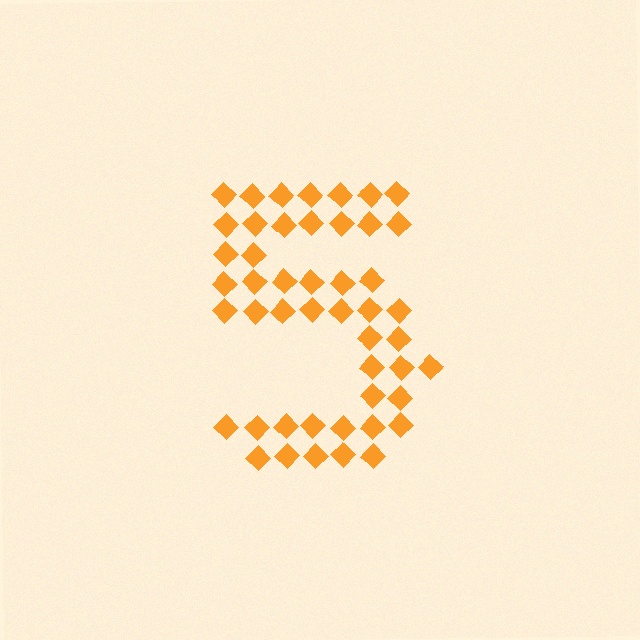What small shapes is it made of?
It is made of small diamonds.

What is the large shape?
The large shape is the digit 5.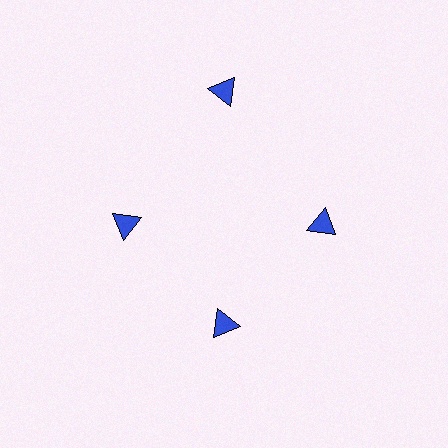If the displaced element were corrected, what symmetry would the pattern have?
It would have 4-fold rotational symmetry — the pattern would map onto itself every 90 degrees.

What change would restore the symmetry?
The symmetry would be restored by moving it inward, back onto the ring so that all 4 triangles sit at equal angles and equal distance from the center.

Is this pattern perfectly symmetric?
No. The 4 blue triangles are arranged in a ring, but one element near the 12 o'clock position is pushed outward from the center, breaking the 4-fold rotational symmetry.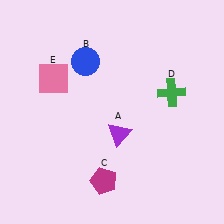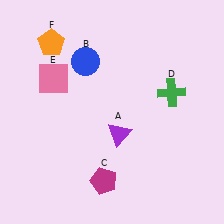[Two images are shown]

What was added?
An orange pentagon (F) was added in Image 2.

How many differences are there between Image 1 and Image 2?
There is 1 difference between the two images.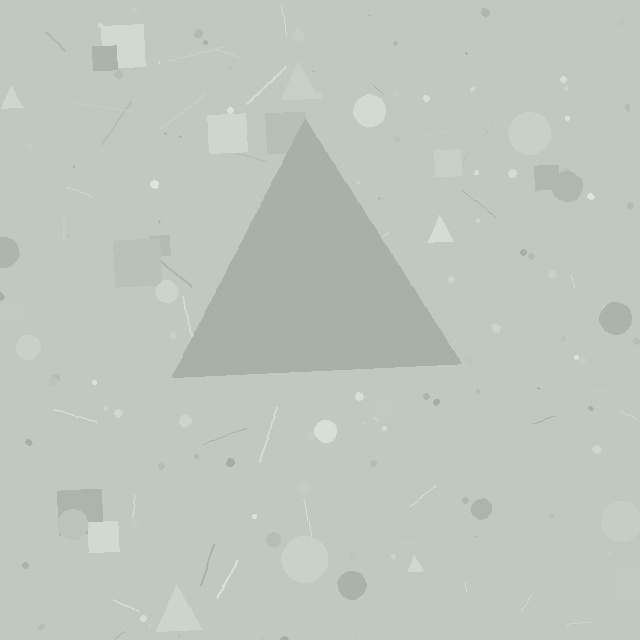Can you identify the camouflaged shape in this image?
The camouflaged shape is a triangle.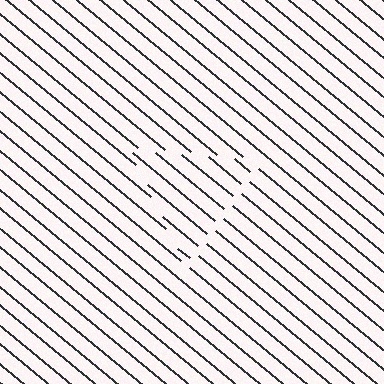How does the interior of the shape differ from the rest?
The interior of the shape contains the same grating, shifted by half a period — the contour is defined by the phase discontinuity where line-ends from the inner and outer gratings abut.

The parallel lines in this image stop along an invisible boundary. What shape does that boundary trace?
An illusory triangle. The interior of the shape contains the same grating, shifted by half a period — the contour is defined by the phase discontinuity where line-ends from the inner and outer gratings abut.